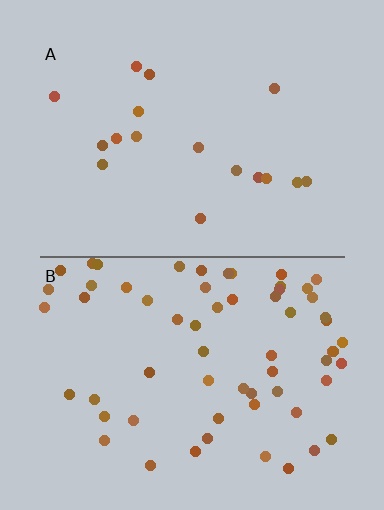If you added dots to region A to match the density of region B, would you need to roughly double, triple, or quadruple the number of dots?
Approximately quadruple.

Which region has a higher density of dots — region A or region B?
B (the bottom).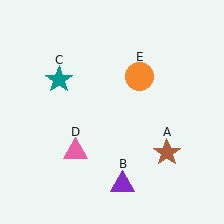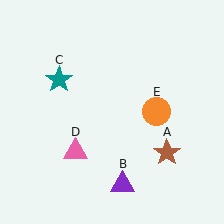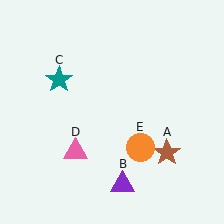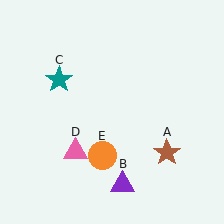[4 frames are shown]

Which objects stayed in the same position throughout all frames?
Brown star (object A) and purple triangle (object B) and teal star (object C) and pink triangle (object D) remained stationary.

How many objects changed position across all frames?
1 object changed position: orange circle (object E).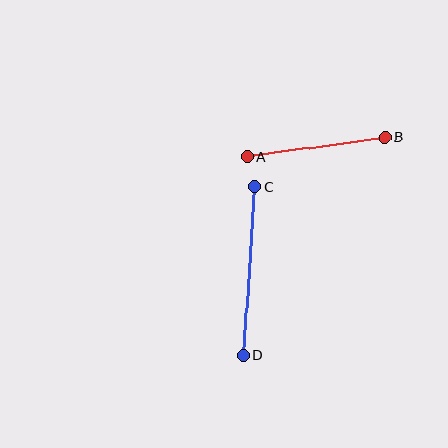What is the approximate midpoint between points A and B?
The midpoint is at approximately (316, 147) pixels.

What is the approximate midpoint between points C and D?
The midpoint is at approximately (249, 271) pixels.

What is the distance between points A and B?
The distance is approximately 138 pixels.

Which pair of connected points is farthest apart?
Points C and D are farthest apart.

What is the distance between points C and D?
The distance is approximately 169 pixels.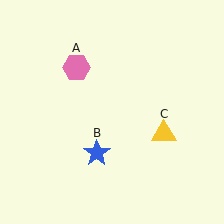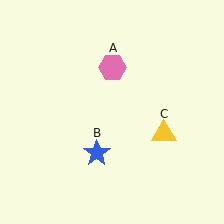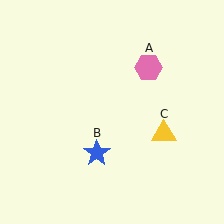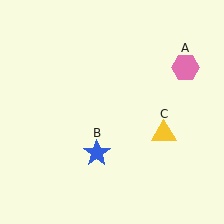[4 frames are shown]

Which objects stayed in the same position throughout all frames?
Blue star (object B) and yellow triangle (object C) remained stationary.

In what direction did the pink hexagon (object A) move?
The pink hexagon (object A) moved right.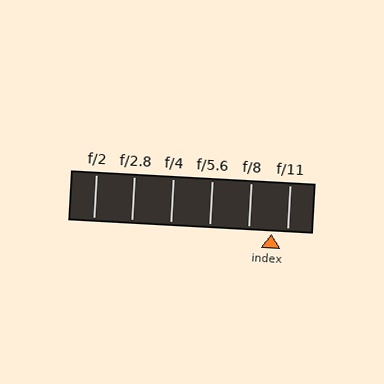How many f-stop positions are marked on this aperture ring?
There are 6 f-stop positions marked.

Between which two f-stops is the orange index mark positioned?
The index mark is between f/8 and f/11.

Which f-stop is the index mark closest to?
The index mark is closest to f/11.